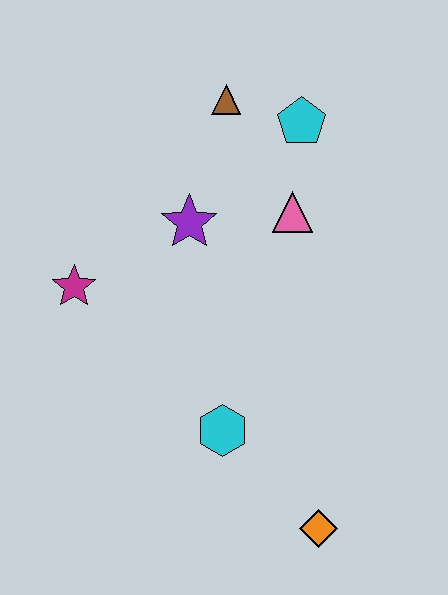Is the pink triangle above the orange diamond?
Yes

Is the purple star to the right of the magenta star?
Yes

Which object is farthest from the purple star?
The orange diamond is farthest from the purple star.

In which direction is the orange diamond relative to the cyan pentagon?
The orange diamond is below the cyan pentagon.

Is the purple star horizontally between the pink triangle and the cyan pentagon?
No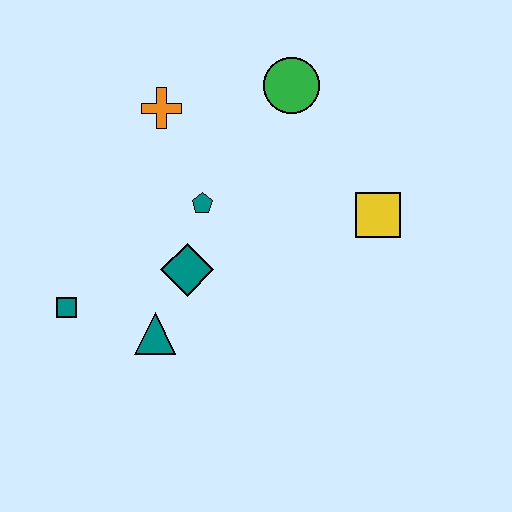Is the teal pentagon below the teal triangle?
No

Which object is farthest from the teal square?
The yellow square is farthest from the teal square.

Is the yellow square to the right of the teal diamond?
Yes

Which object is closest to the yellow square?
The green circle is closest to the yellow square.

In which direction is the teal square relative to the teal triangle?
The teal square is to the left of the teal triangle.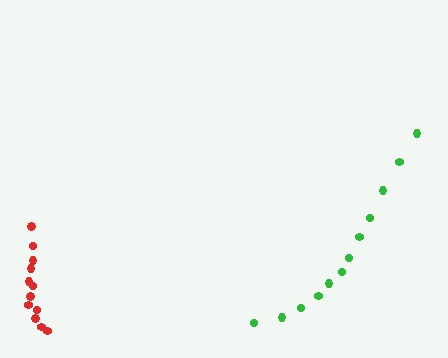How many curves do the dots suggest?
There are 2 distinct paths.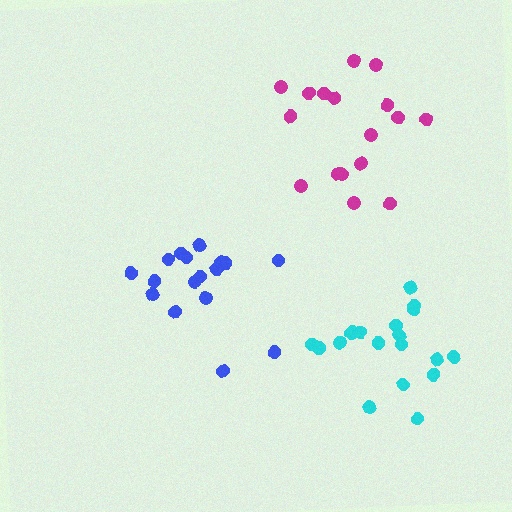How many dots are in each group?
Group 1: 17 dots, Group 2: 17 dots, Group 3: 19 dots (53 total).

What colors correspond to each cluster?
The clusters are colored: blue, magenta, cyan.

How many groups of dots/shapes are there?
There are 3 groups.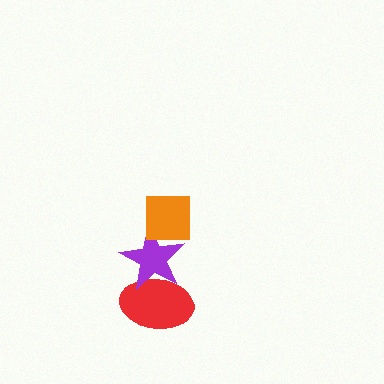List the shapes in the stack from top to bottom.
From top to bottom: the orange square, the purple star, the red ellipse.